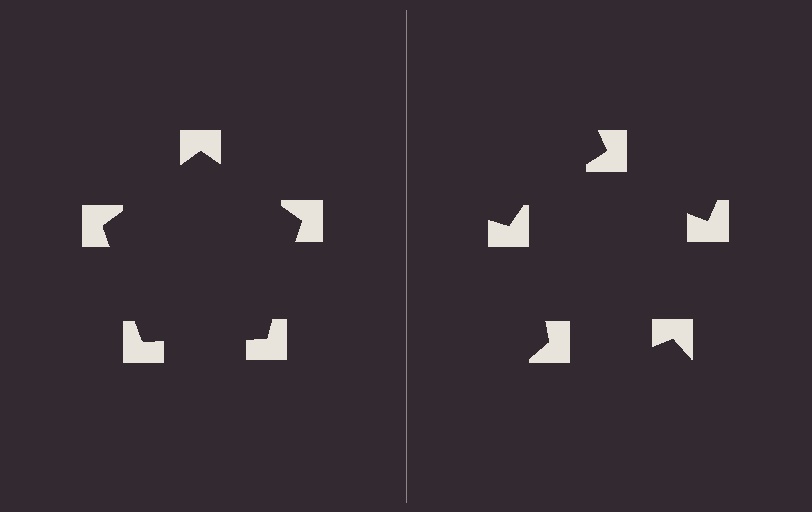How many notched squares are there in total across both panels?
10 — 5 on each side.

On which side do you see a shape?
An illusory pentagon appears on the left side. On the right side the wedge cuts are rotated, so no coherent shape forms.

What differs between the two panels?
The notched squares are positioned identically on both sides; only the wedge orientations differ. On the left they align to a pentagon; on the right they are misaligned.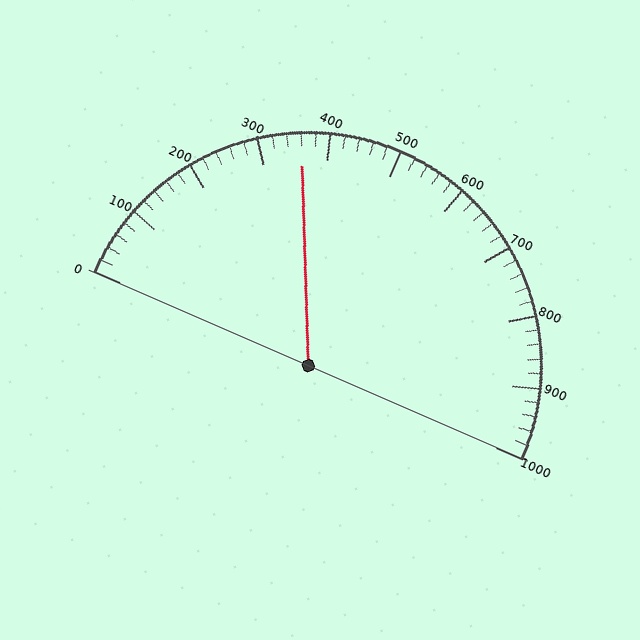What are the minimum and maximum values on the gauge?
The gauge ranges from 0 to 1000.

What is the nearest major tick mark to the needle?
The nearest major tick mark is 400.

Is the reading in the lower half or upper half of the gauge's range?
The reading is in the lower half of the range (0 to 1000).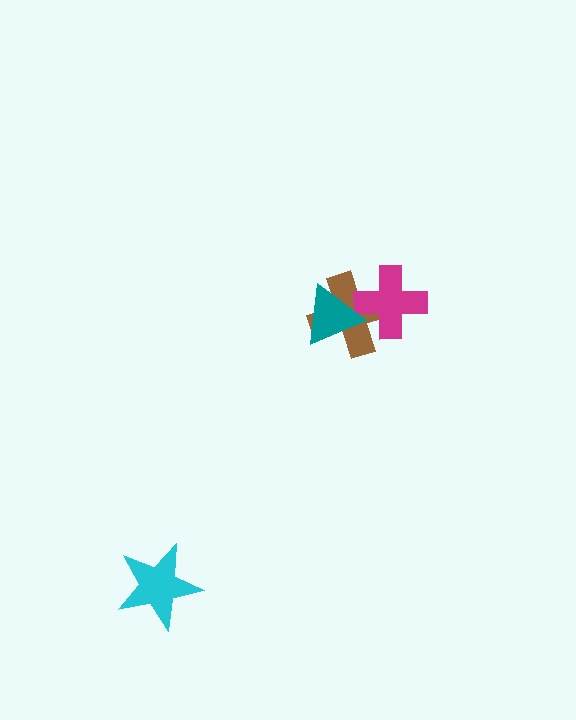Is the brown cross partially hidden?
Yes, it is partially covered by another shape.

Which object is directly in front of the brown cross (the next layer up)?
The magenta cross is directly in front of the brown cross.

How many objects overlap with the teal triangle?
2 objects overlap with the teal triangle.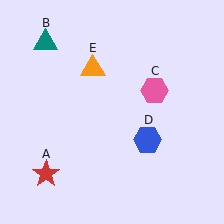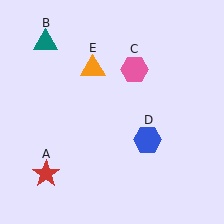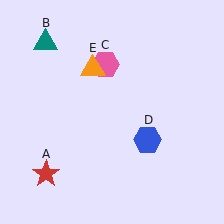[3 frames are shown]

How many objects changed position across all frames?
1 object changed position: pink hexagon (object C).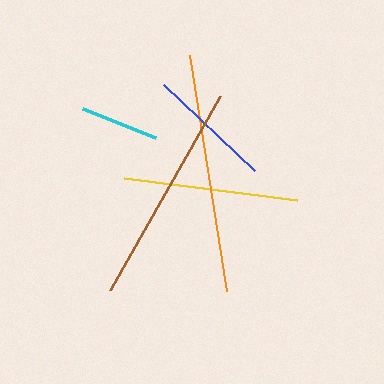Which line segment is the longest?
The orange line is the longest at approximately 240 pixels.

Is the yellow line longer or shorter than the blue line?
The yellow line is longer than the blue line.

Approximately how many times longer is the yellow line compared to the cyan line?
The yellow line is approximately 2.2 times the length of the cyan line.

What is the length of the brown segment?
The brown segment is approximately 223 pixels long.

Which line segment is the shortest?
The cyan line is the shortest at approximately 78 pixels.